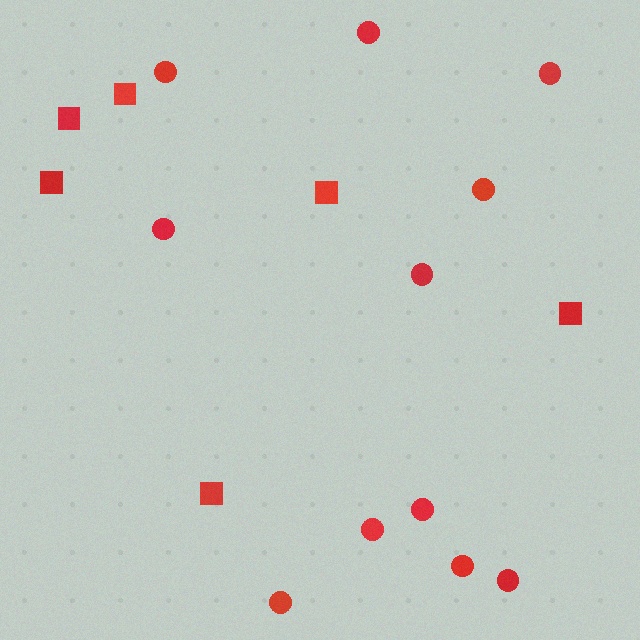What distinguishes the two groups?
There are 2 groups: one group of squares (6) and one group of circles (11).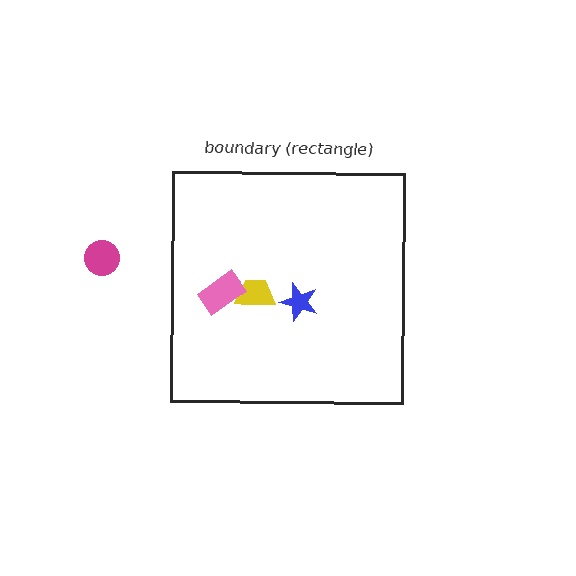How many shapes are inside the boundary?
3 inside, 1 outside.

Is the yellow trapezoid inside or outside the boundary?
Inside.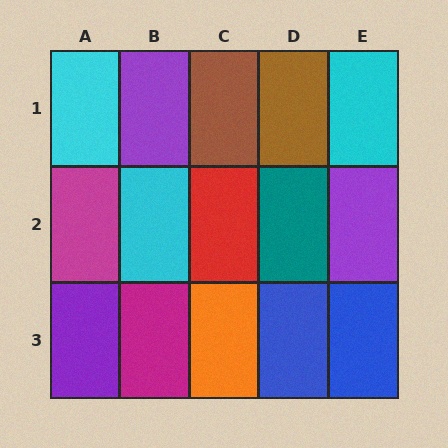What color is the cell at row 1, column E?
Cyan.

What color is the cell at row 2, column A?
Magenta.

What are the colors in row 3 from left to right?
Purple, magenta, orange, blue, blue.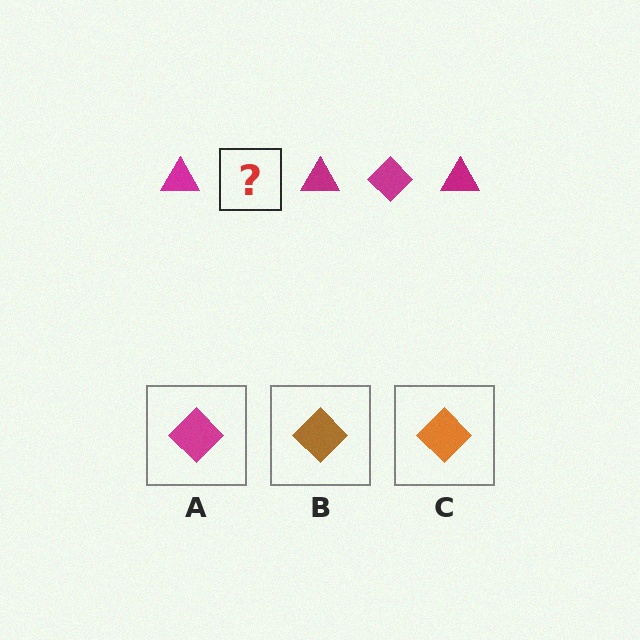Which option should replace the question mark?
Option A.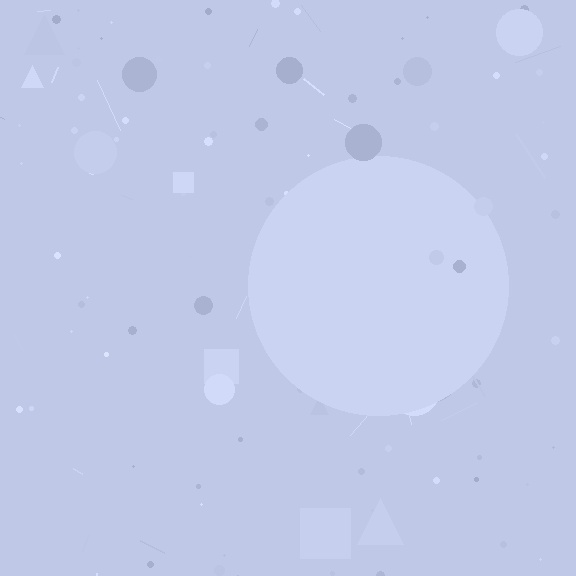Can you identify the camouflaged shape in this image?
The camouflaged shape is a circle.